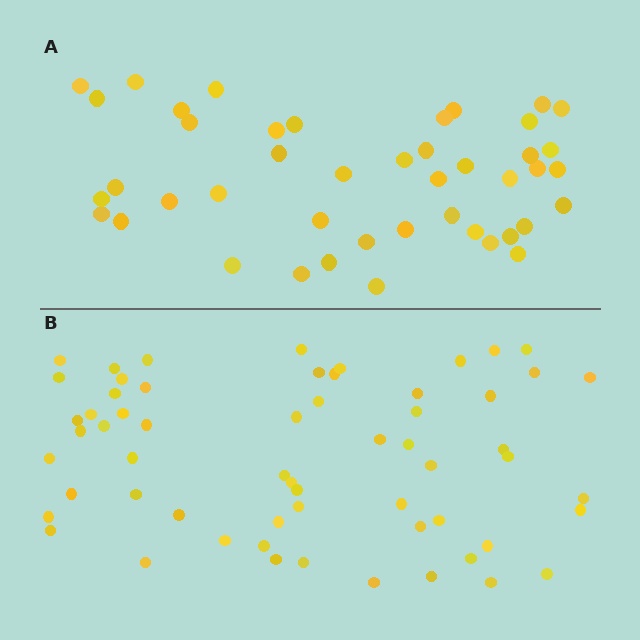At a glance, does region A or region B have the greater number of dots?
Region B (the bottom region) has more dots.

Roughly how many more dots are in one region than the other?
Region B has approximately 15 more dots than region A.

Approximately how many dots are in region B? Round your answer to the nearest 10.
About 60 dots.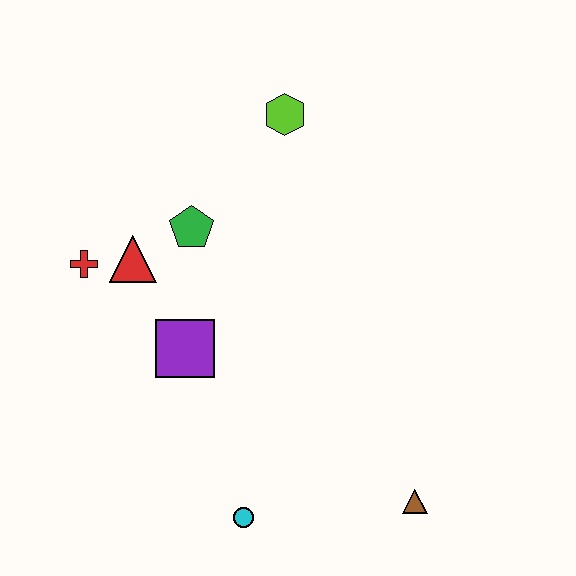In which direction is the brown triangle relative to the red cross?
The brown triangle is to the right of the red cross.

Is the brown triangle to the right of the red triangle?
Yes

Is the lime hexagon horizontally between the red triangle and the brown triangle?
Yes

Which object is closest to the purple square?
The red triangle is closest to the purple square.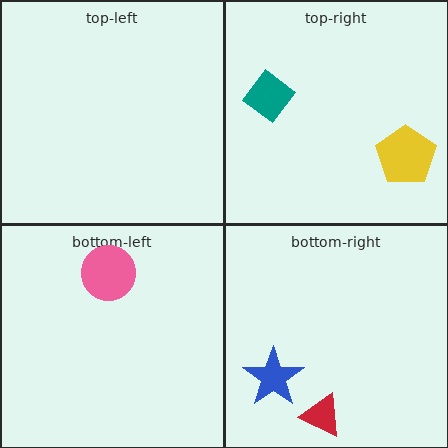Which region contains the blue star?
The bottom-right region.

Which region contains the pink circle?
The bottom-left region.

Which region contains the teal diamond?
The top-right region.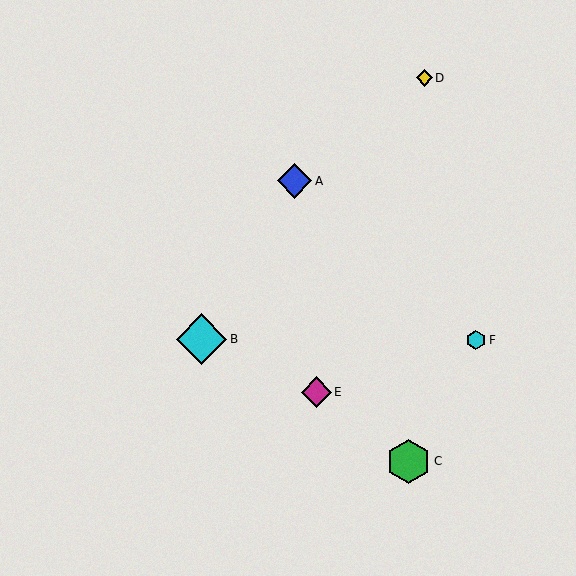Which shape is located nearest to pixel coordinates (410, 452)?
The green hexagon (labeled C) at (408, 461) is nearest to that location.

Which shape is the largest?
The cyan diamond (labeled B) is the largest.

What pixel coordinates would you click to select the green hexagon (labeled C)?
Click at (408, 461) to select the green hexagon C.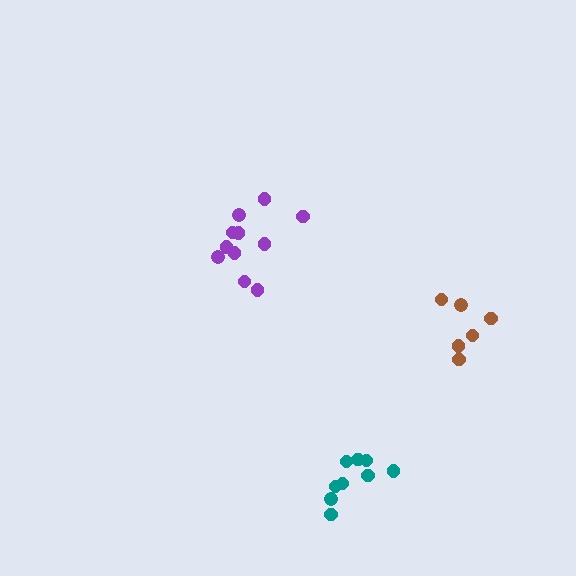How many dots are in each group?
Group 1: 11 dots, Group 2: 9 dots, Group 3: 6 dots (26 total).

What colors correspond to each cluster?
The clusters are colored: purple, teal, brown.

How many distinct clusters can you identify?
There are 3 distinct clusters.